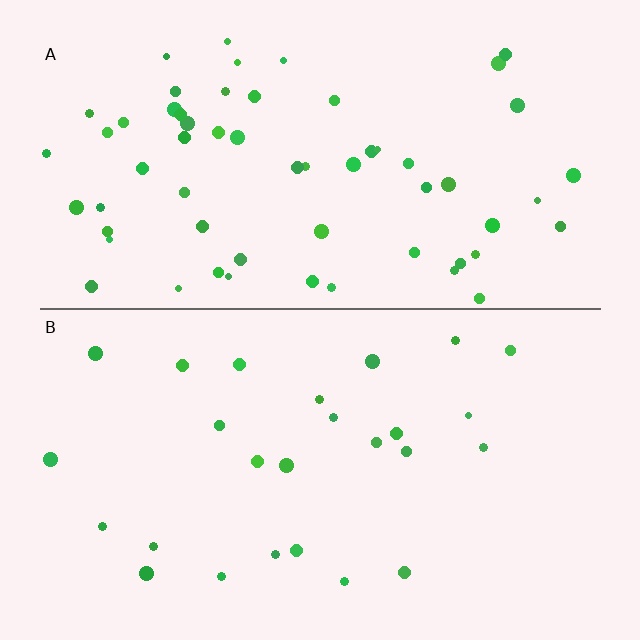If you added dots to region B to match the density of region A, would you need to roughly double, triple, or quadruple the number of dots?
Approximately double.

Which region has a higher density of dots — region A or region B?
A (the top).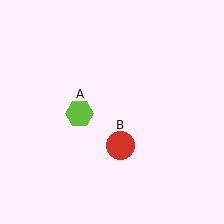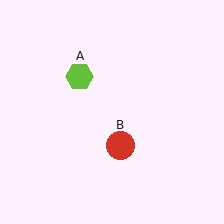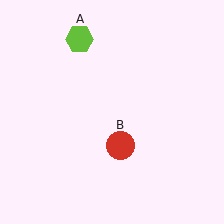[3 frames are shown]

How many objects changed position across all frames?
1 object changed position: lime hexagon (object A).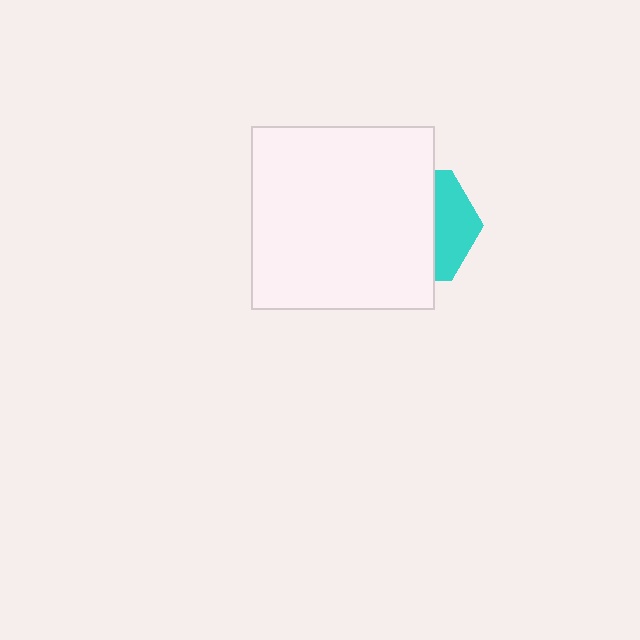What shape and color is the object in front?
The object in front is a white square.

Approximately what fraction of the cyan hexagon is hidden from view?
Roughly 66% of the cyan hexagon is hidden behind the white square.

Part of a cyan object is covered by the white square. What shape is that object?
It is a hexagon.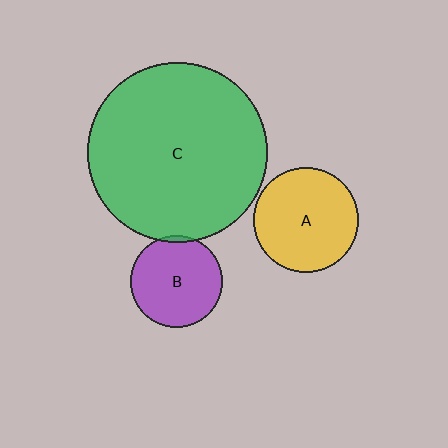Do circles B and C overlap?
Yes.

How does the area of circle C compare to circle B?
Approximately 3.8 times.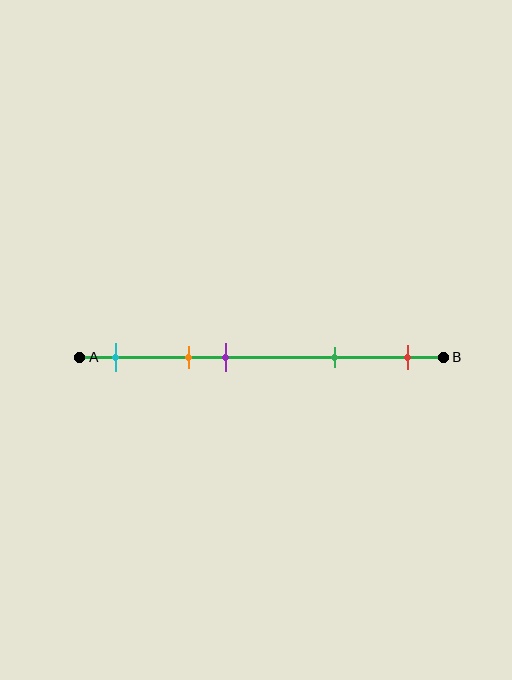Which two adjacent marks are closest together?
The orange and purple marks are the closest adjacent pair.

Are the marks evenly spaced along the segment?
No, the marks are not evenly spaced.